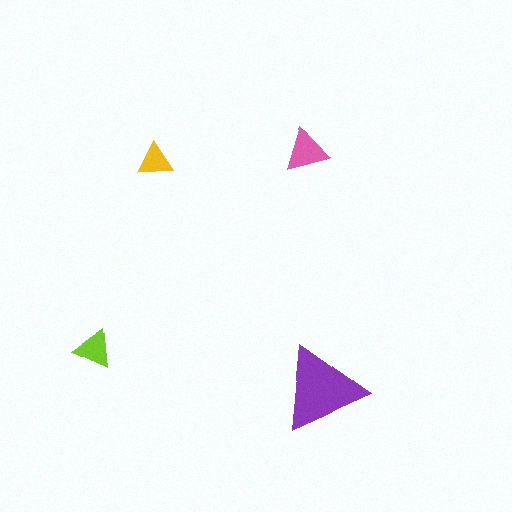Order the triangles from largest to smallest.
the purple one, the pink one, the lime one, the yellow one.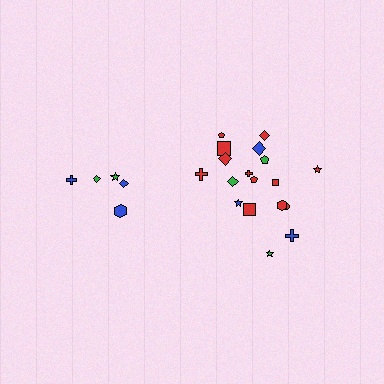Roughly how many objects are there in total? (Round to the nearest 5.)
Roughly 25 objects in total.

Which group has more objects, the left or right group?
The right group.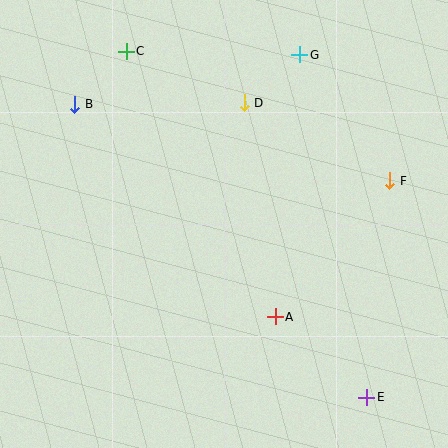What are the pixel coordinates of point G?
Point G is at (300, 55).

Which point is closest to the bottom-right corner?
Point E is closest to the bottom-right corner.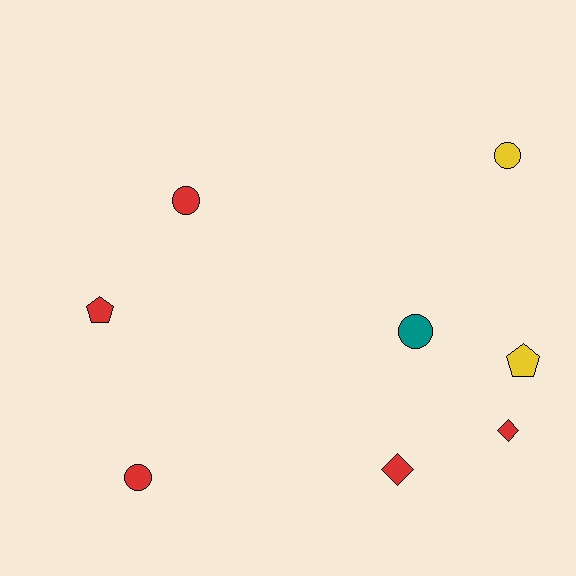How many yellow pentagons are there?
There is 1 yellow pentagon.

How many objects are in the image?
There are 8 objects.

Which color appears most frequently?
Red, with 5 objects.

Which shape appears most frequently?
Circle, with 4 objects.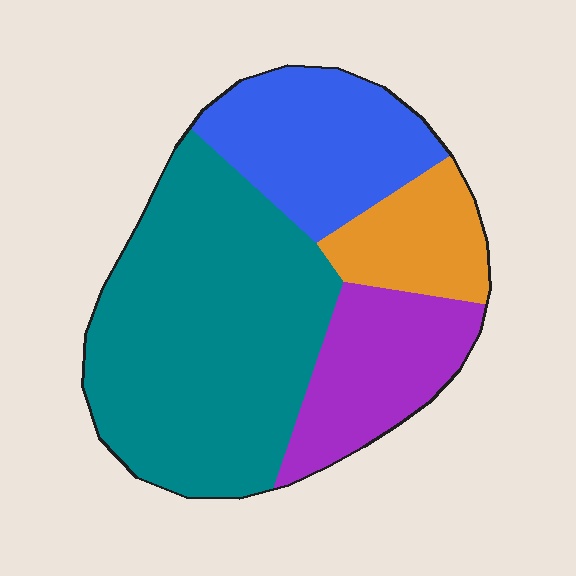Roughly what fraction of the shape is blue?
Blue takes up about one fifth (1/5) of the shape.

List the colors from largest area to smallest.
From largest to smallest: teal, blue, purple, orange.